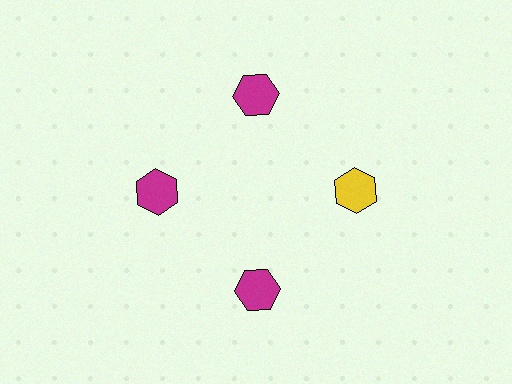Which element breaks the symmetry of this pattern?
The yellow hexagon at roughly the 3 o'clock position breaks the symmetry. All other shapes are magenta hexagons.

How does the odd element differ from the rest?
It has a different color: yellow instead of magenta.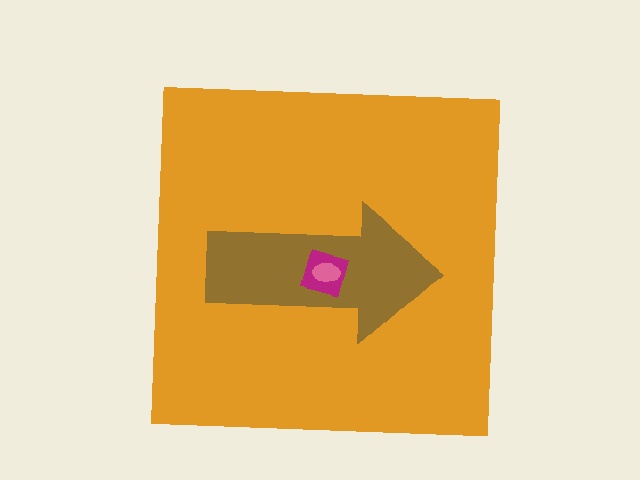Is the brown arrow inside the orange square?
Yes.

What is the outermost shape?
The orange square.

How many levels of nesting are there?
4.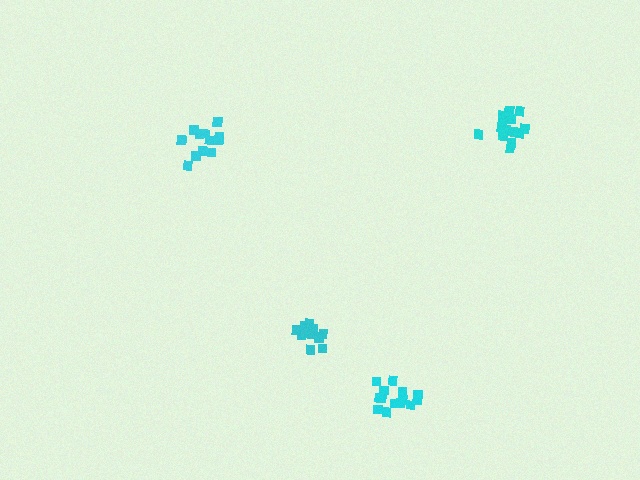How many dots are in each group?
Group 1: 14 dots, Group 2: 15 dots, Group 3: 12 dots, Group 4: 15 dots (56 total).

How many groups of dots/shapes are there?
There are 4 groups.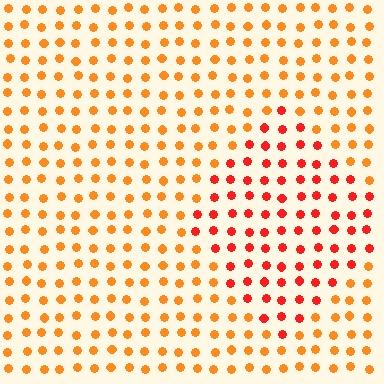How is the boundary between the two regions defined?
The boundary is defined purely by a slight shift in hue (about 30 degrees). Spacing, size, and orientation are identical on both sides.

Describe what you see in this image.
The image is filled with small orange elements in a uniform arrangement. A diamond-shaped region is visible where the elements are tinted to a slightly different hue, forming a subtle color boundary.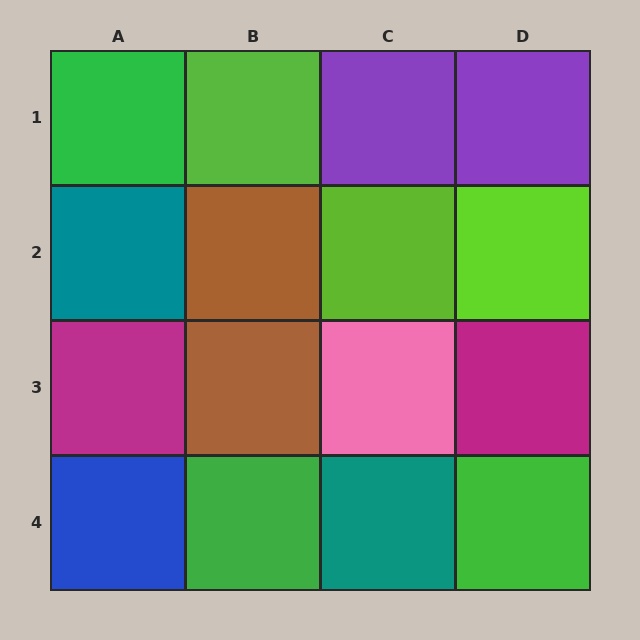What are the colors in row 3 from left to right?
Magenta, brown, pink, magenta.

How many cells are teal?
2 cells are teal.